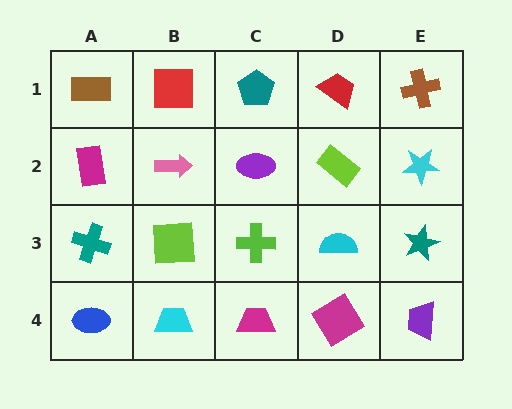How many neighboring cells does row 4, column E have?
2.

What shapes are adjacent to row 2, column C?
A teal pentagon (row 1, column C), a lime cross (row 3, column C), a pink arrow (row 2, column B), a lime rectangle (row 2, column D).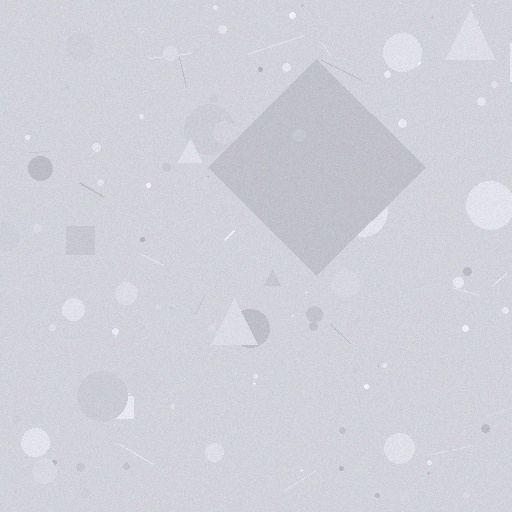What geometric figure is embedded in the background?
A diamond is embedded in the background.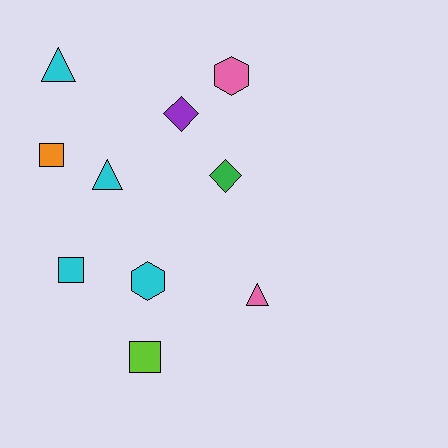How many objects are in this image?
There are 10 objects.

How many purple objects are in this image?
There is 1 purple object.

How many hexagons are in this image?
There are 2 hexagons.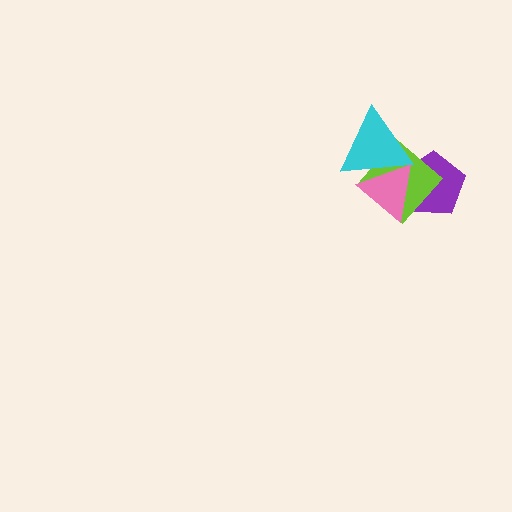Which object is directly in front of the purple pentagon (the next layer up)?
The lime diamond is directly in front of the purple pentagon.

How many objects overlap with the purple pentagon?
3 objects overlap with the purple pentagon.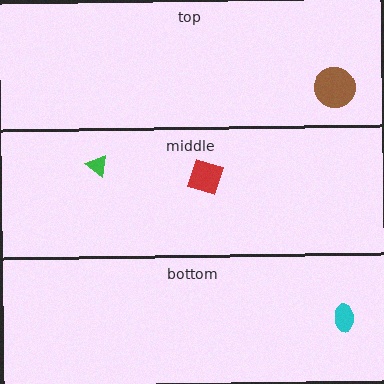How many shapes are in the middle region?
2.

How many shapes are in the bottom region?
1.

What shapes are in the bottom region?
The cyan ellipse.